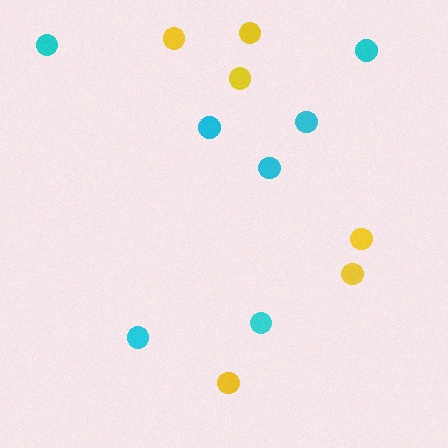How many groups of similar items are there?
There are 2 groups: one group of yellow circles (6) and one group of cyan circles (7).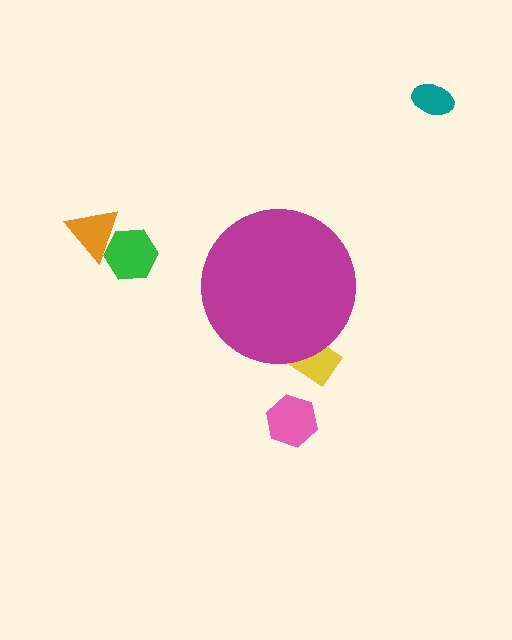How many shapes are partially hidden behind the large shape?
1 shape is partially hidden.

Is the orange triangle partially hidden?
No, the orange triangle is fully visible.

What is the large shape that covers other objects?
A magenta circle.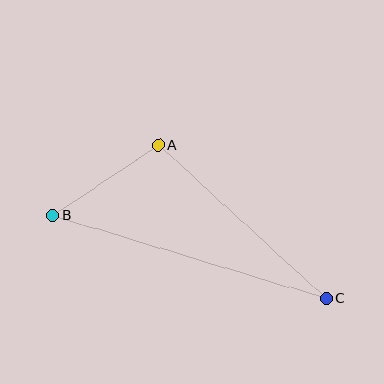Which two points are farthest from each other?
Points B and C are farthest from each other.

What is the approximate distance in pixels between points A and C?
The distance between A and C is approximately 227 pixels.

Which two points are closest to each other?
Points A and B are closest to each other.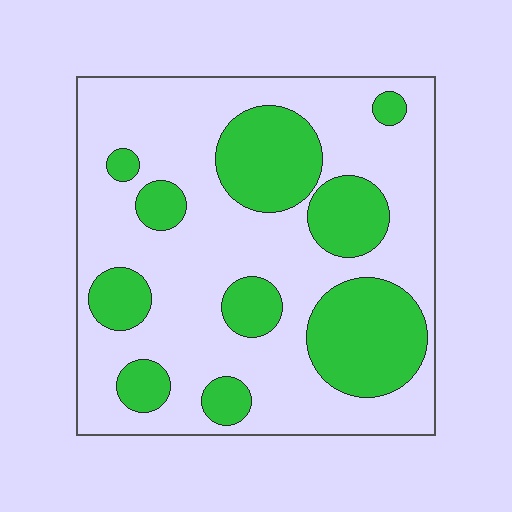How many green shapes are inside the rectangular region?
10.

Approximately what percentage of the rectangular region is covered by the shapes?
Approximately 30%.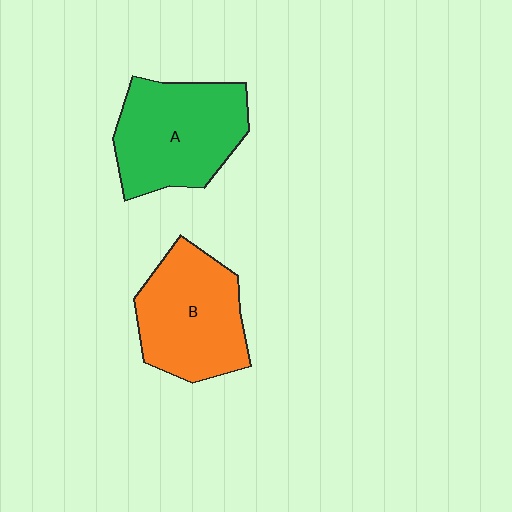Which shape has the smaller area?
Shape B (orange).